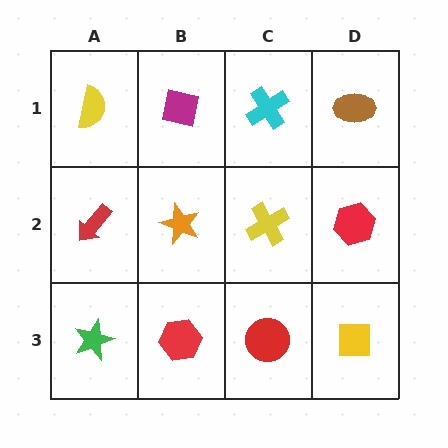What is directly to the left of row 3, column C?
A red hexagon.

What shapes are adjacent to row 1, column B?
An orange star (row 2, column B), a yellow semicircle (row 1, column A), a cyan cross (row 1, column C).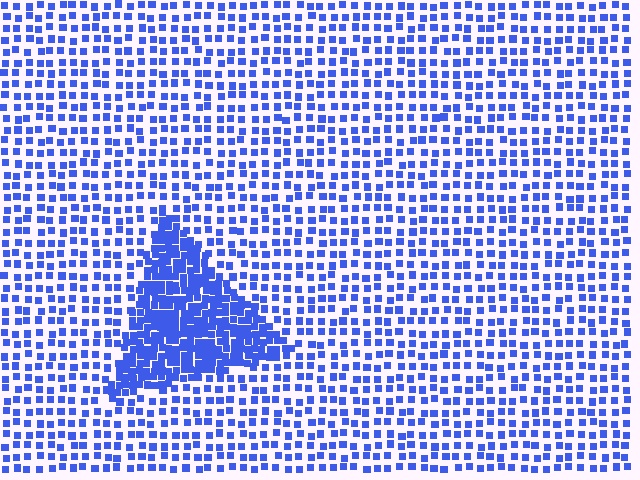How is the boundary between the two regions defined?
The boundary is defined by a change in element density (approximately 2.5x ratio). All elements are the same color, size, and shape.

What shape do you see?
I see a triangle.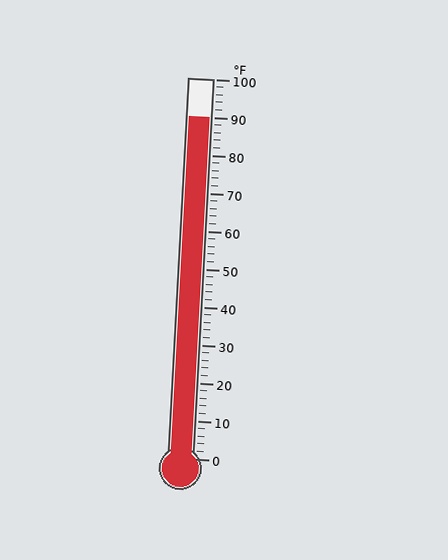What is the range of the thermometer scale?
The thermometer scale ranges from 0°F to 100°F.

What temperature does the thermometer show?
The thermometer shows approximately 90°F.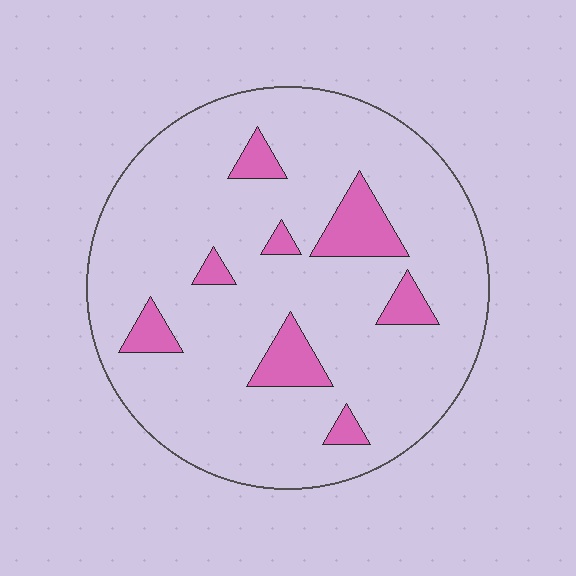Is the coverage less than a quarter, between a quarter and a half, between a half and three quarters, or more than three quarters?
Less than a quarter.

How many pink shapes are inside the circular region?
8.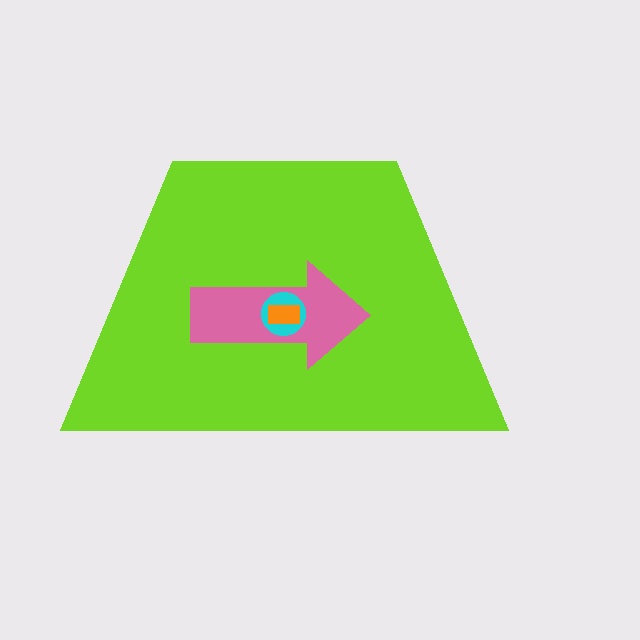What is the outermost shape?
The lime trapezoid.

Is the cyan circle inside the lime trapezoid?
Yes.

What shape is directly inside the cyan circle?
The orange rectangle.